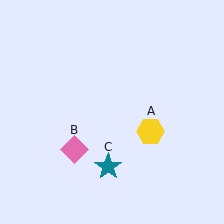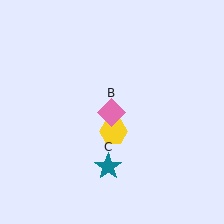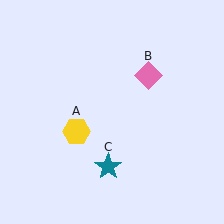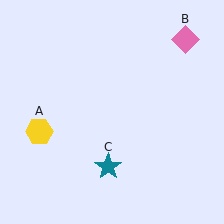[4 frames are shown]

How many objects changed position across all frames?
2 objects changed position: yellow hexagon (object A), pink diamond (object B).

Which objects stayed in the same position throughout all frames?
Teal star (object C) remained stationary.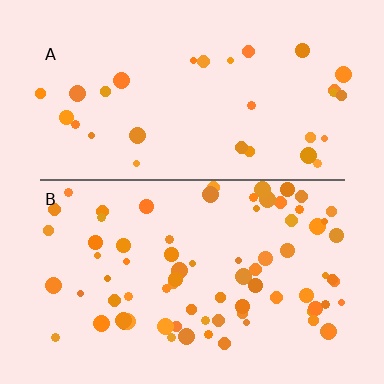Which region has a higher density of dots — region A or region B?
B (the bottom).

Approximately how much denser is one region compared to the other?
Approximately 2.4× — region B over region A.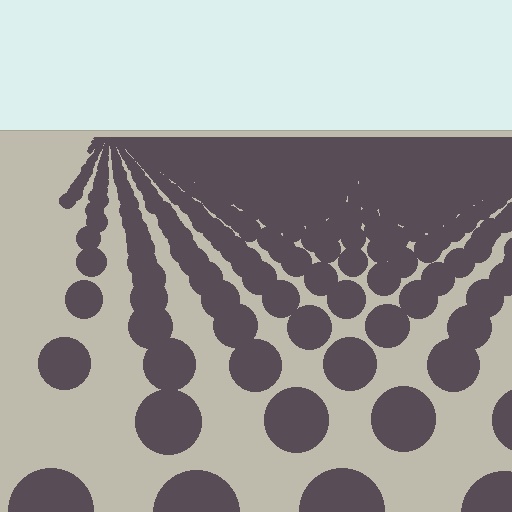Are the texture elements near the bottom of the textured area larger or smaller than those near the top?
Larger. Near the bottom, elements are closer to the viewer and appear at a bigger on-screen size.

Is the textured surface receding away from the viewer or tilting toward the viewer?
The surface is receding away from the viewer. Texture elements get smaller and denser toward the top.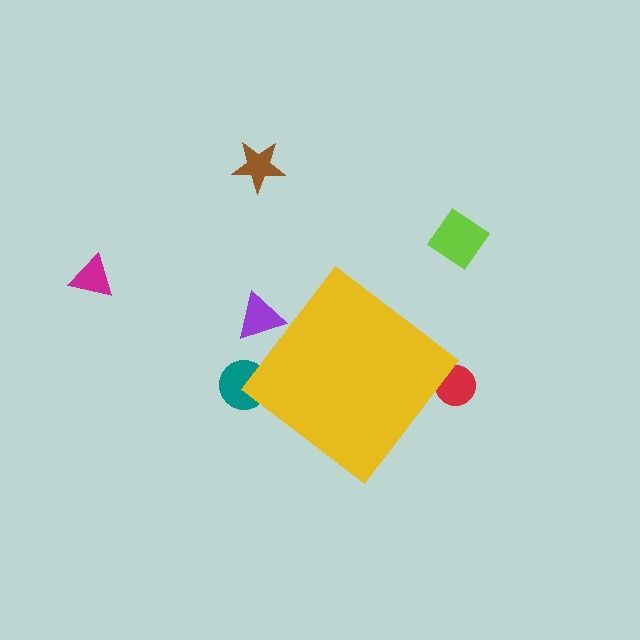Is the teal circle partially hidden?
Yes, the teal circle is partially hidden behind the yellow diamond.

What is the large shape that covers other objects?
A yellow diamond.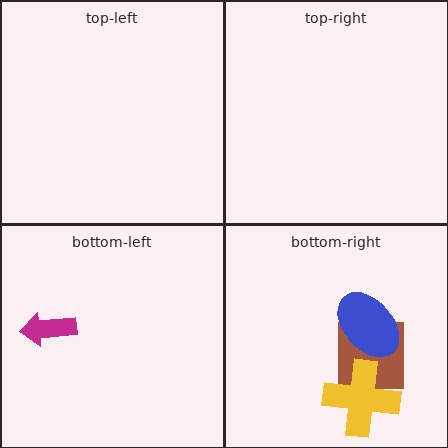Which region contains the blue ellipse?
The bottom-right region.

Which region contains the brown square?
The bottom-right region.